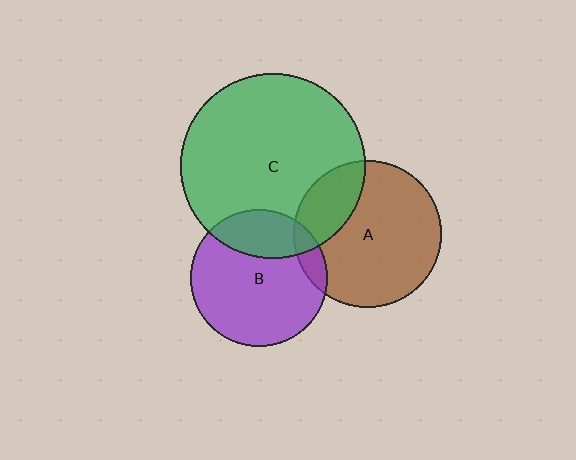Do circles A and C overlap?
Yes.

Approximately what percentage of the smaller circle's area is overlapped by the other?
Approximately 25%.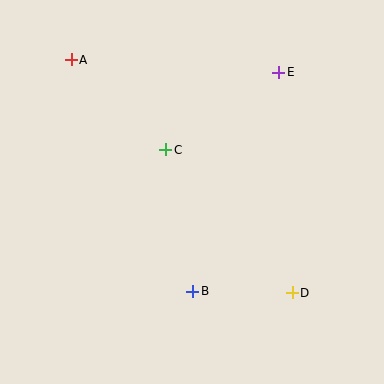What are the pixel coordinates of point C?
Point C is at (166, 150).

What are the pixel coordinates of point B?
Point B is at (193, 291).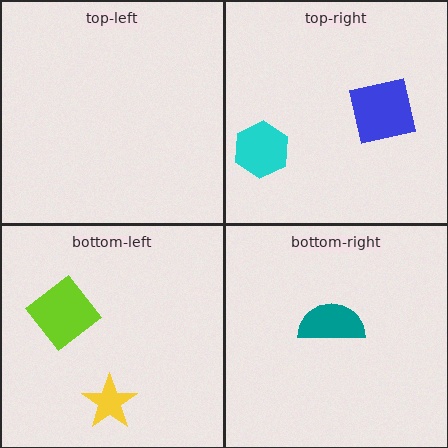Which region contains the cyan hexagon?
The top-right region.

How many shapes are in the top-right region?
2.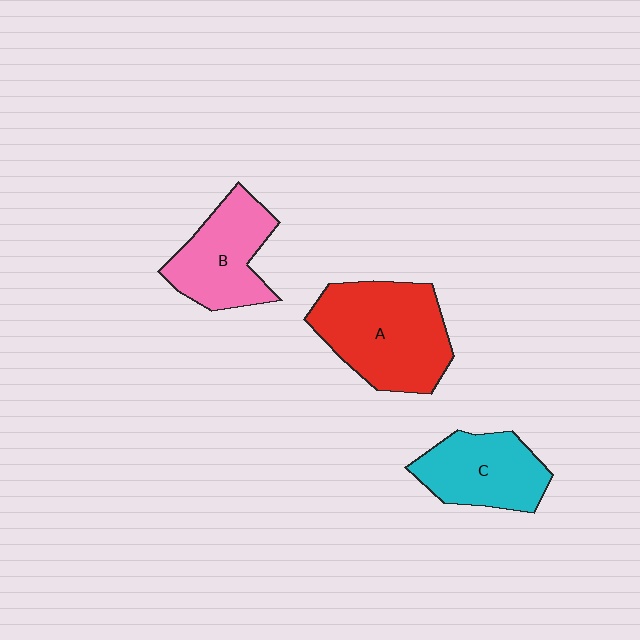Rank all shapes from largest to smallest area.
From largest to smallest: A (red), B (pink), C (cyan).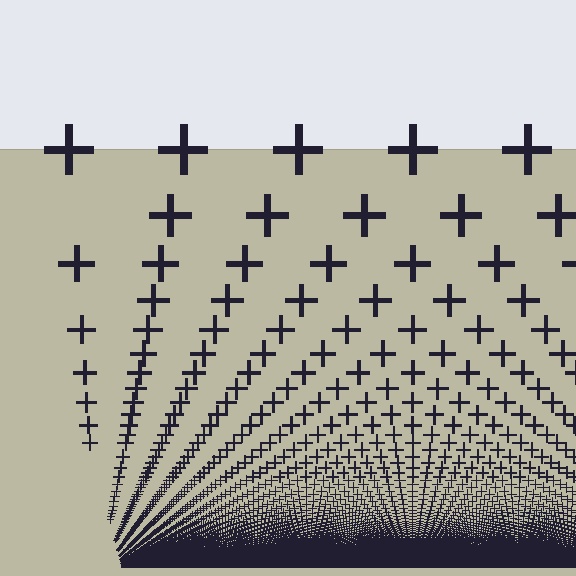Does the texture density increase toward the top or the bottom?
Density increases toward the bottom.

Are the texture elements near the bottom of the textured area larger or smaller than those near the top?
Smaller. The gradient is inverted — elements near the bottom are smaller and denser.